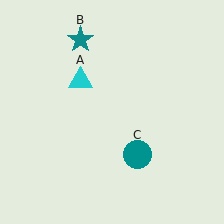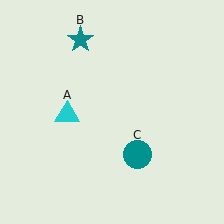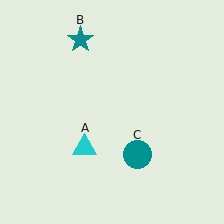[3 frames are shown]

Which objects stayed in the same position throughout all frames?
Teal star (object B) and teal circle (object C) remained stationary.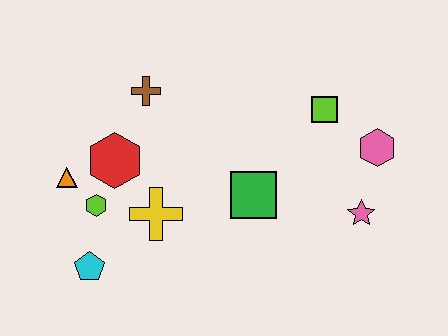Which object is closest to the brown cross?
The red hexagon is closest to the brown cross.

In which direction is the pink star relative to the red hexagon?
The pink star is to the right of the red hexagon.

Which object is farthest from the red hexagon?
The pink hexagon is farthest from the red hexagon.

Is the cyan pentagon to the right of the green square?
No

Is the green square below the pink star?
No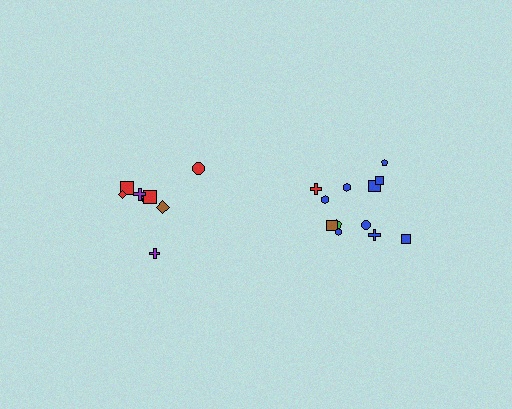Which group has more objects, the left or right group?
The right group.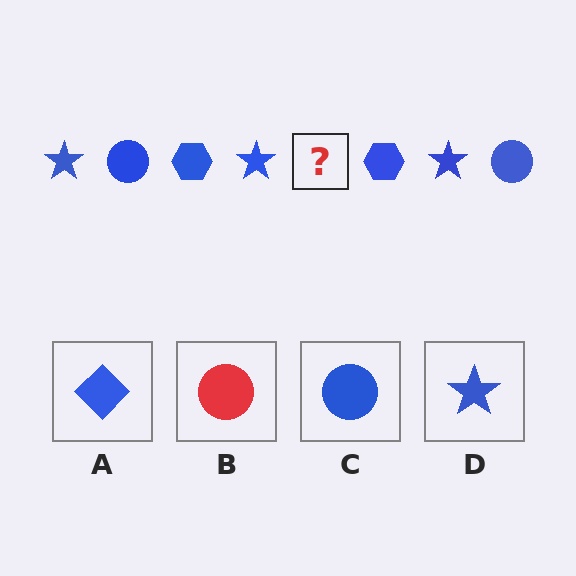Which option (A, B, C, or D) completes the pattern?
C.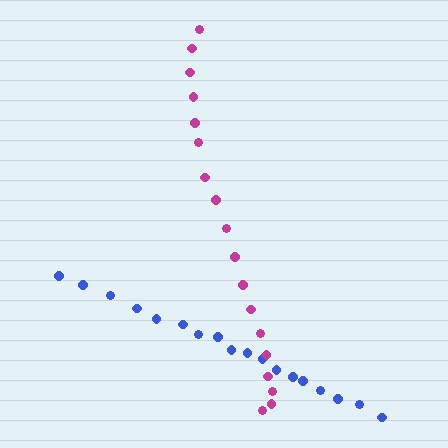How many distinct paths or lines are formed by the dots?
There are 2 distinct paths.